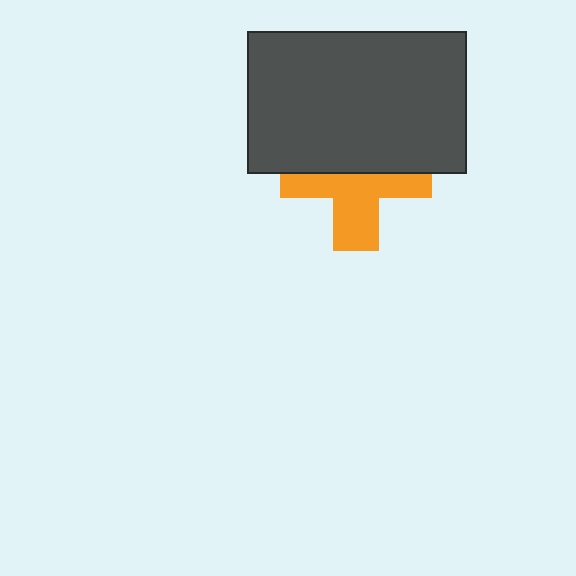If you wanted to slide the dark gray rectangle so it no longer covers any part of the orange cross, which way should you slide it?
Slide it up — that is the most direct way to separate the two shapes.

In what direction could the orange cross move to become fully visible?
The orange cross could move down. That would shift it out from behind the dark gray rectangle entirely.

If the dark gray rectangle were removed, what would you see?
You would see the complete orange cross.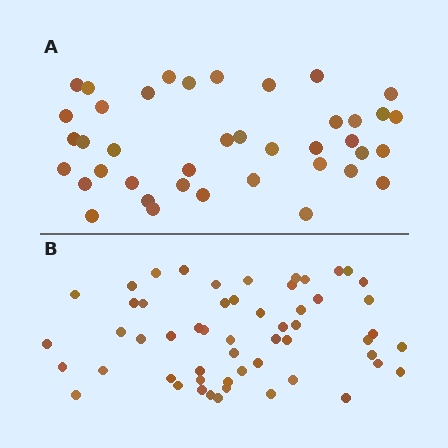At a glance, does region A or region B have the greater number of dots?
Region B (the bottom region) has more dots.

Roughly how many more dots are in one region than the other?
Region B has approximately 15 more dots than region A.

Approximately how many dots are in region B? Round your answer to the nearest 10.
About 60 dots. (The exact count is 55, which rounds to 60.)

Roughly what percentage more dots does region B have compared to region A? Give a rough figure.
About 40% more.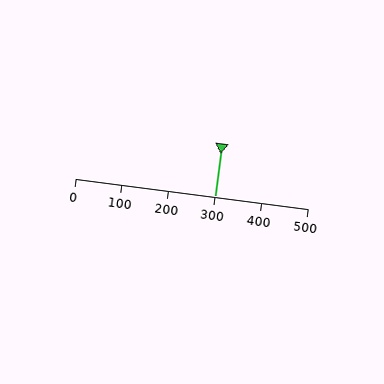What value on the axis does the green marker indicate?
The marker indicates approximately 300.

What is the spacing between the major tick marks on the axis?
The major ticks are spaced 100 apart.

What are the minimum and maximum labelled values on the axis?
The axis runs from 0 to 500.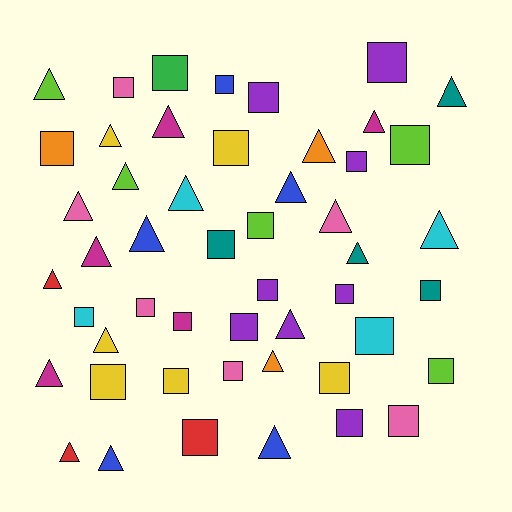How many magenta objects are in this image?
There are 5 magenta objects.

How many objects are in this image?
There are 50 objects.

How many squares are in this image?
There are 27 squares.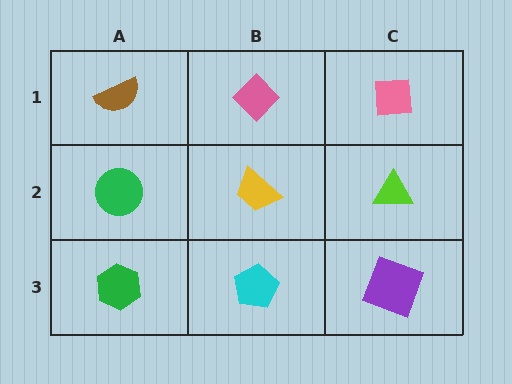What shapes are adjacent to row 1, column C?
A lime triangle (row 2, column C), a pink diamond (row 1, column B).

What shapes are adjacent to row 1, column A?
A green circle (row 2, column A), a pink diamond (row 1, column B).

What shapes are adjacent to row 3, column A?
A green circle (row 2, column A), a cyan pentagon (row 3, column B).